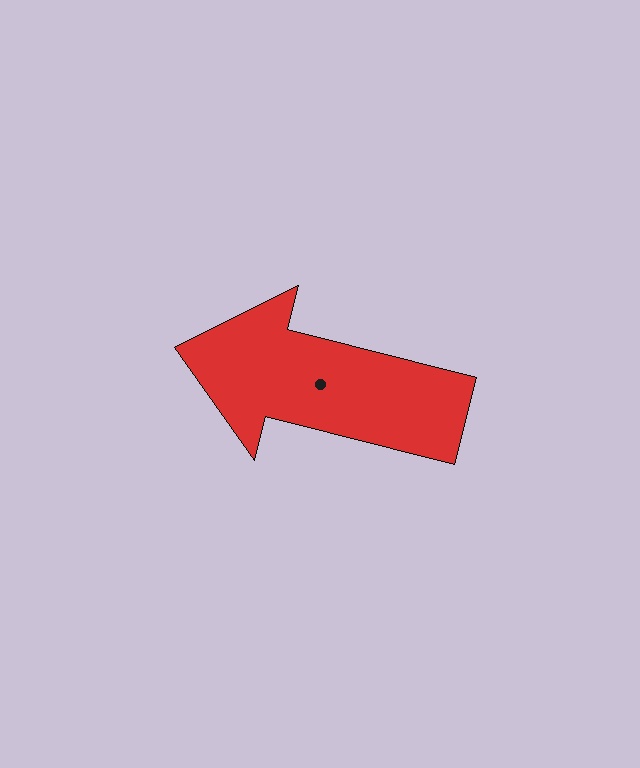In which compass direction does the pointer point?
West.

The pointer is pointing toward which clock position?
Roughly 9 o'clock.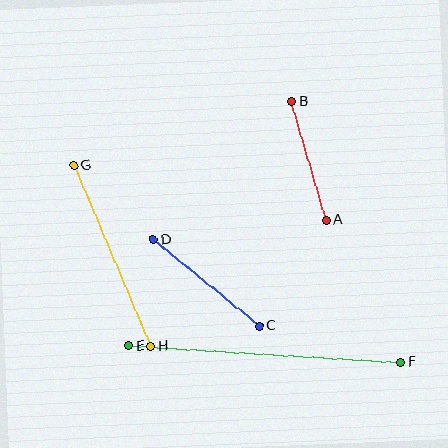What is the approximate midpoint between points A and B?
The midpoint is at approximately (309, 161) pixels.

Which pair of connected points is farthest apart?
Points E and F are farthest apart.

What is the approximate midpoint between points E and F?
The midpoint is at approximately (264, 354) pixels.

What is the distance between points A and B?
The distance is approximately 124 pixels.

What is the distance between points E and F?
The distance is approximately 272 pixels.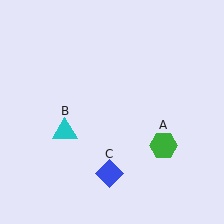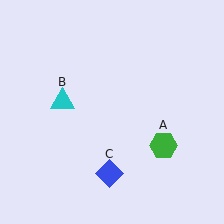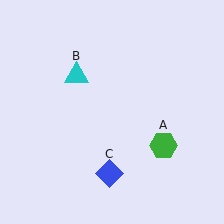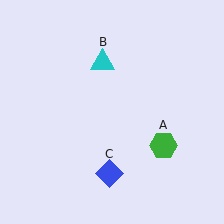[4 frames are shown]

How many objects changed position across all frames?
1 object changed position: cyan triangle (object B).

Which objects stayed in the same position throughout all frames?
Green hexagon (object A) and blue diamond (object C) remained stationary.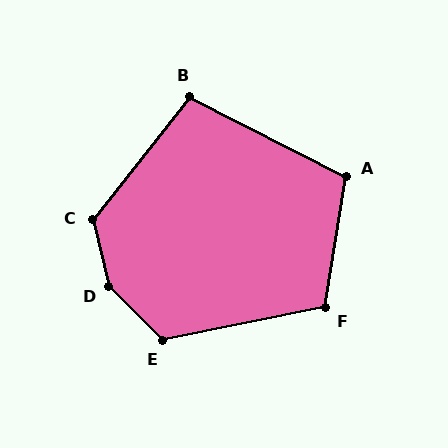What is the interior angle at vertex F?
Approximately 111 degrees (obtuse).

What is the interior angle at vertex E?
Approximately 124 degrees (obtuse).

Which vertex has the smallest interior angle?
B, at approximately 102 degrees.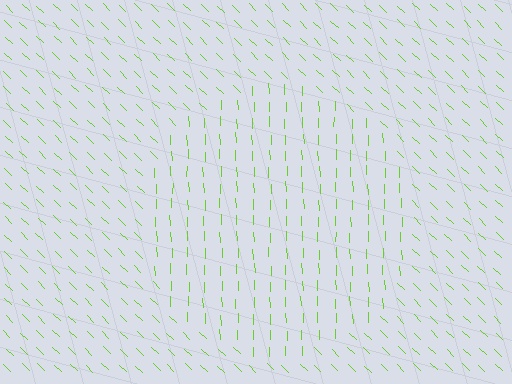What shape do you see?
I see a circle.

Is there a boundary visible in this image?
Yes, there is a texture boundary formed by a change in line orientation.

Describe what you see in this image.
The image is filled with small lime line segments. A circle region in the image has lines oriented differently from the surrounding lines, creating a visible texture boundary.